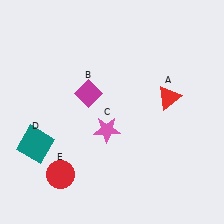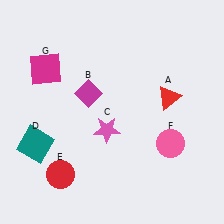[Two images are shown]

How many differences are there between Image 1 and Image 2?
There are 2 differences between the two images.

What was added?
A pink circle (F), a magenta square (G) were added in Image 2.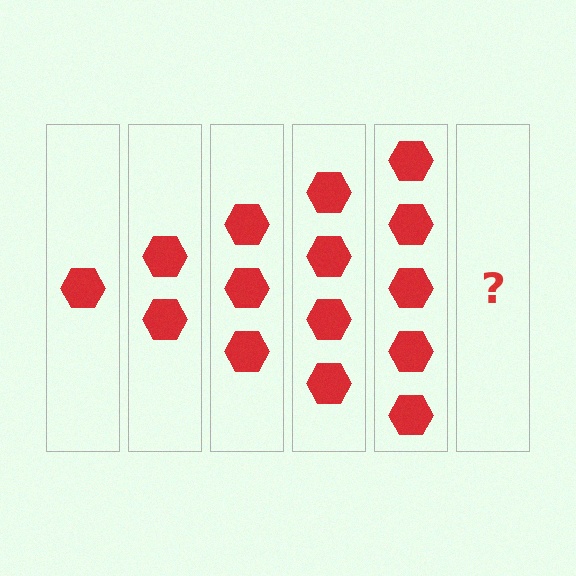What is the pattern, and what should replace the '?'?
The pattern is that each step adds one more hexagon. The '?' should be 6 hexagons.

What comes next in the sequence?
The next element should be 6 hexagons.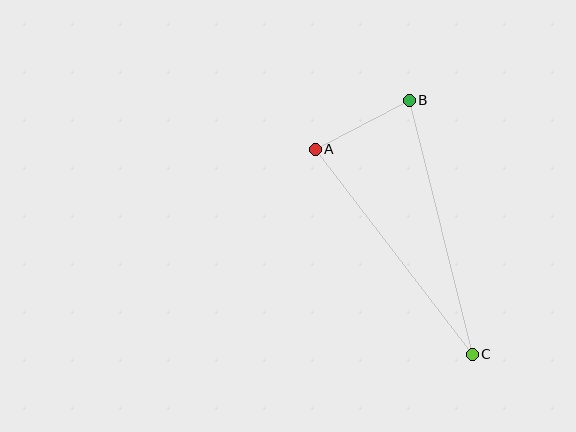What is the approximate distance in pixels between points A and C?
The distance between A and C is approximately 258 pixels.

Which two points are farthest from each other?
Points B and C are farthest from each other.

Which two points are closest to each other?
Points A and B are closest to each other.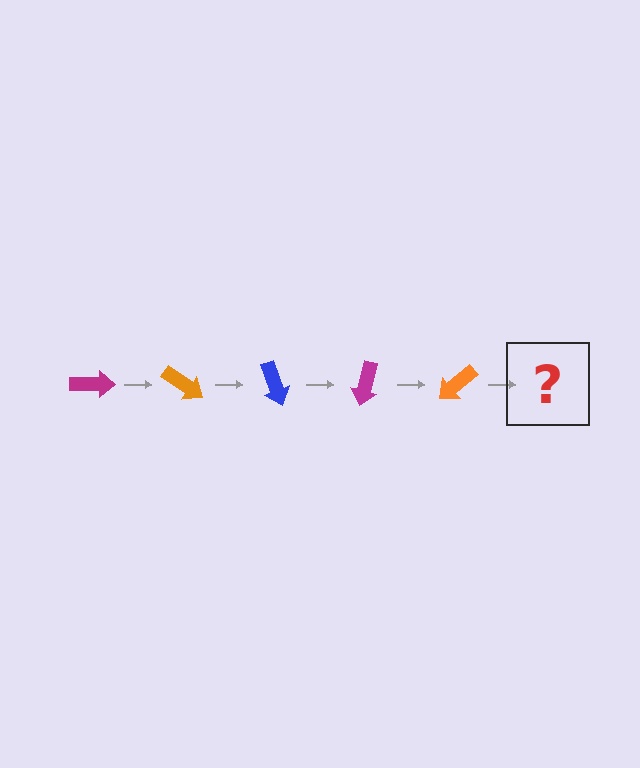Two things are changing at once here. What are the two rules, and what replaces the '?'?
The two rules are that it rotates 35 degrees each step and the color cycles through magenta, orange, and blue. The '?' should be a blue arrow, rotated 175 degrees from the start.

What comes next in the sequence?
The next element should be a blue arrow, rotated 175 degrees from the start.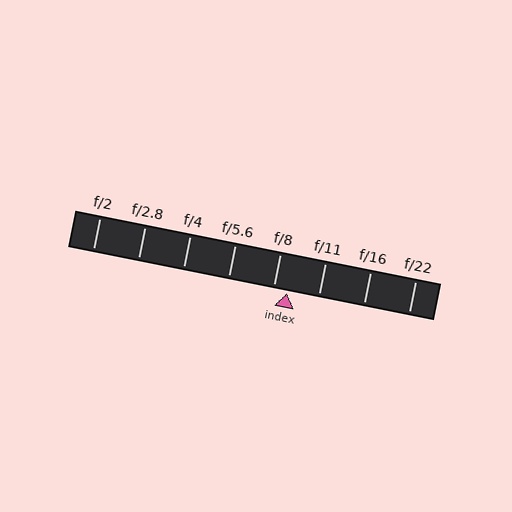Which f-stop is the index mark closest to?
The index mark is closest to f/8.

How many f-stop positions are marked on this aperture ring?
There are 8 f-stop positions marked.